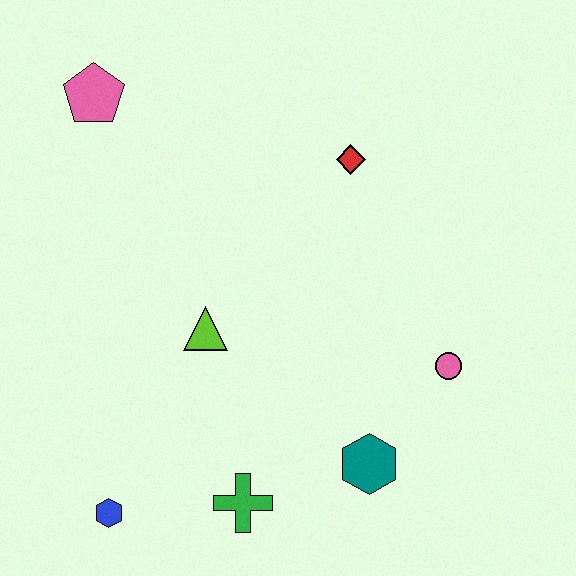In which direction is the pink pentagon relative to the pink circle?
The pink pentagon is to the left of the pink circle.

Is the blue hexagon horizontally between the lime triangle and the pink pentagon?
Yes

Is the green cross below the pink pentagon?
Yes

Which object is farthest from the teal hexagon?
The pink pentagon is farthest from the teal hexagon.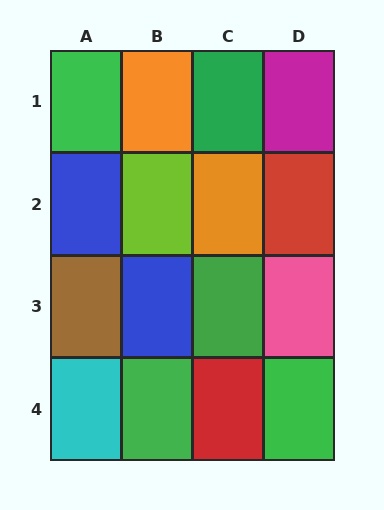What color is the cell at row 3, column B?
Blue.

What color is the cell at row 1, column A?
Green.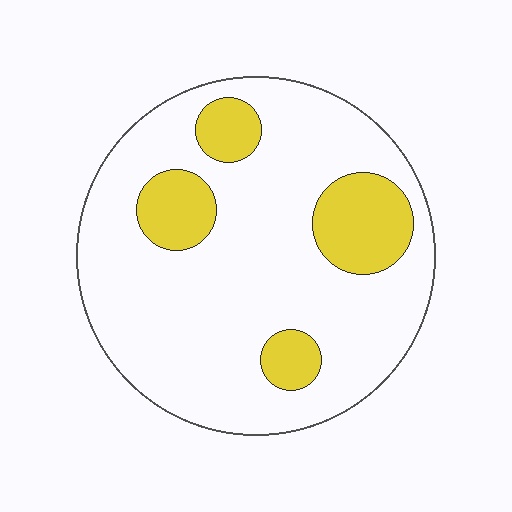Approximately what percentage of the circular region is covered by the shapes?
Approximately 20%.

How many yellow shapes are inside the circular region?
4.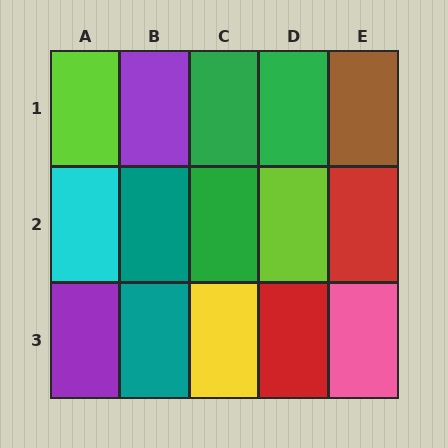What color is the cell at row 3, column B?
Teal.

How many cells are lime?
2 cells are lime.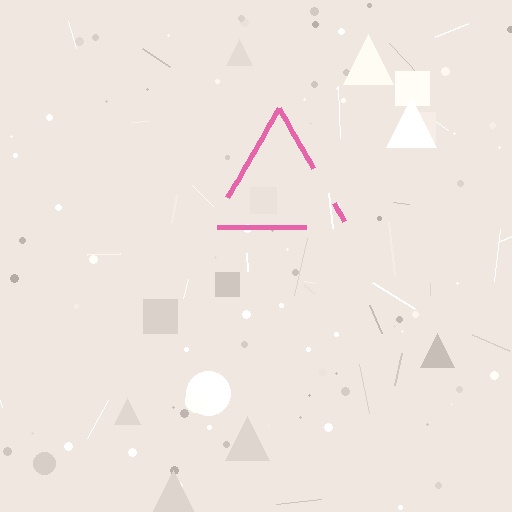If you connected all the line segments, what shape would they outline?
They would outline a triangle.